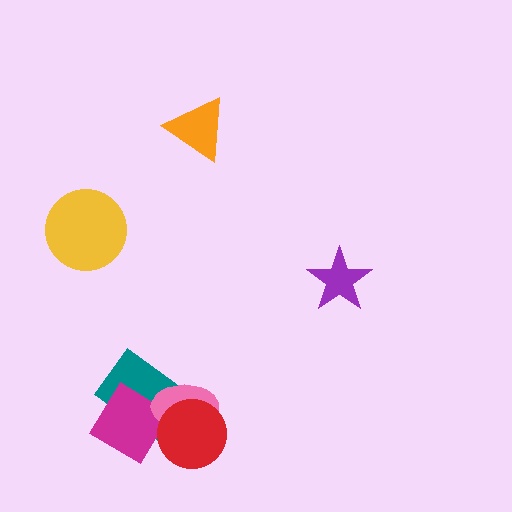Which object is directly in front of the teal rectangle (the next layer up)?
The magenta diamond is directly in front of the teal rectangle.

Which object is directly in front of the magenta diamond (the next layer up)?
The pink ellipse is directly in front of the magenta diamond.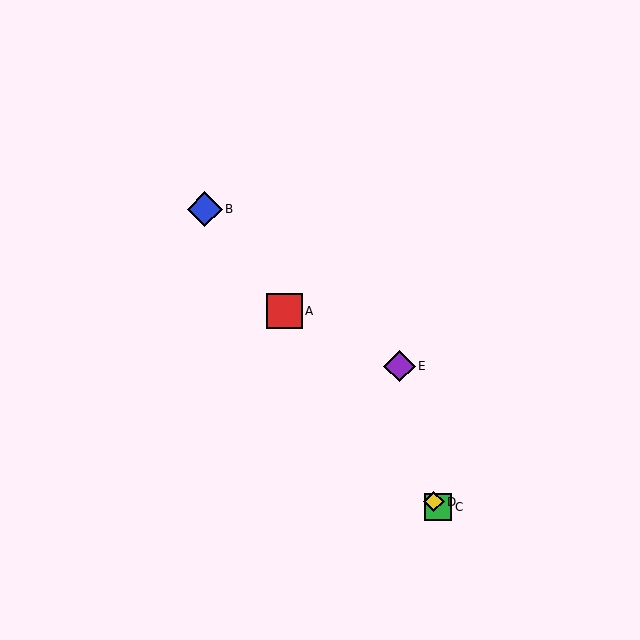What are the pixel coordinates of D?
Object D is at (434, 502).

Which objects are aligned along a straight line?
Objects A, B, C, D are aligned along a straight line.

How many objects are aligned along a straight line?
4 objects (A, B, C, D) are aligned along a straight line.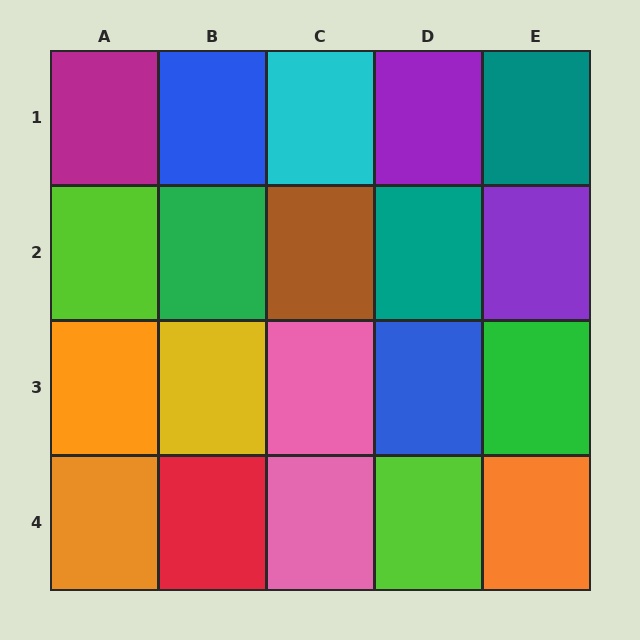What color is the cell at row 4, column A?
Orange.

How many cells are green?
2 cells are green.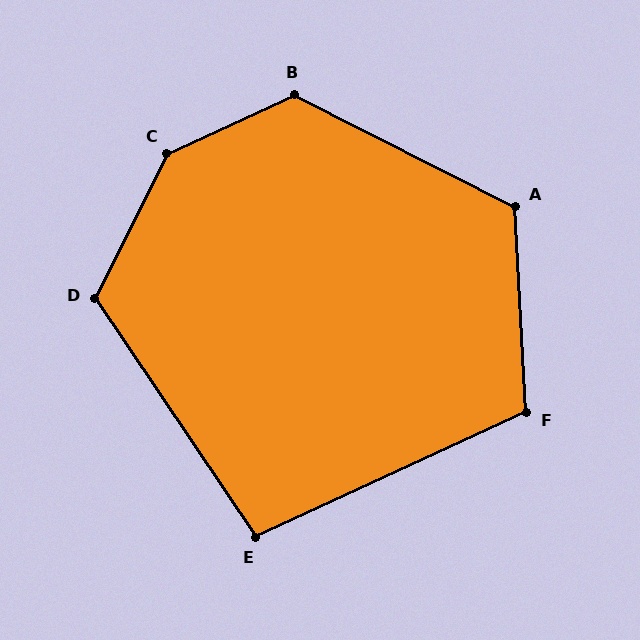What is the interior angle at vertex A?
Approximately 120 degrees (obtuse).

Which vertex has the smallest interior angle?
E, at approximately 99 degrees.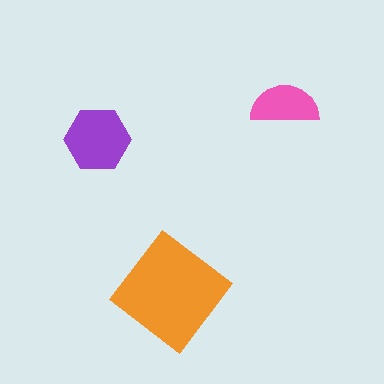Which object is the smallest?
The pink semicircle.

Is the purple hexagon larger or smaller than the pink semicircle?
Larger.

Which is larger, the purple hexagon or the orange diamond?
The orange diamond.